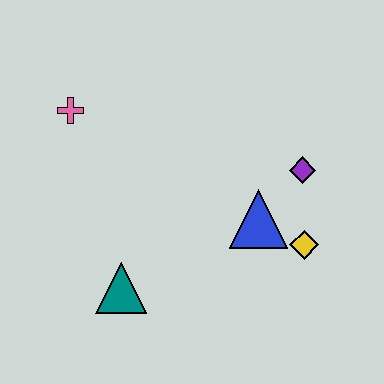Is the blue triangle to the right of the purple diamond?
No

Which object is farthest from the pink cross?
The yellow diamond is farthest from the pink cross.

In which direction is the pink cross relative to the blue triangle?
The pink cross is to the left of the blue triangle.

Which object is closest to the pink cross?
The teal triangle is closest to the pink cross.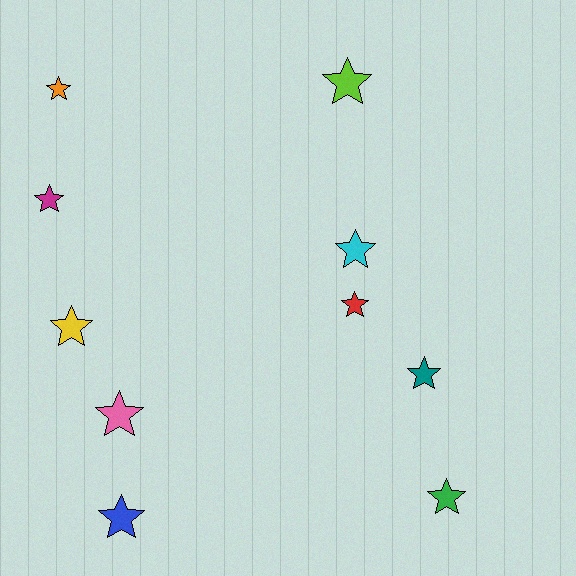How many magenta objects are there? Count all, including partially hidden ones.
There is 1 magenta object.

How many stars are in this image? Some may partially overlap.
There are 10 stars.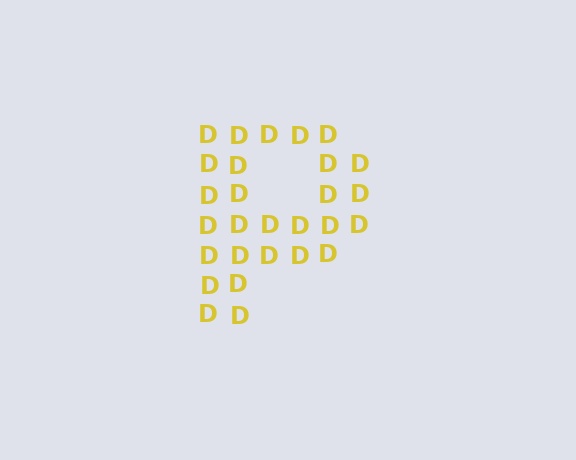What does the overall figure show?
The overall figure shows the letter P.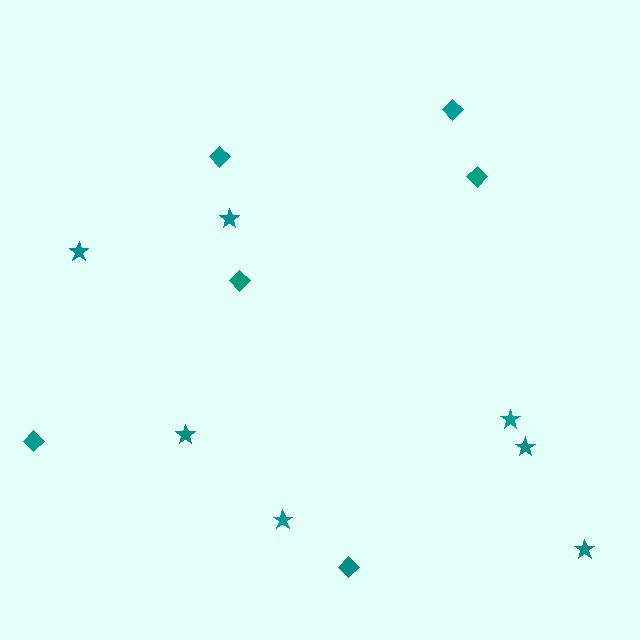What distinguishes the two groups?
There are 2 groups: one group of stars (7) and one group of diamonds (6).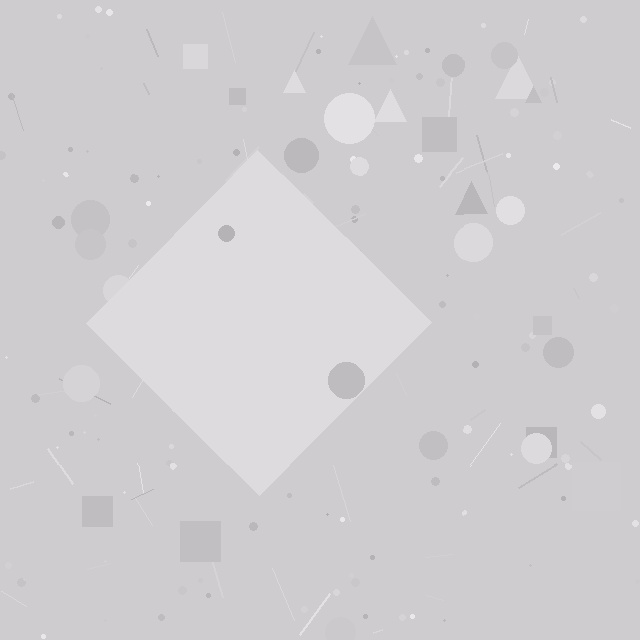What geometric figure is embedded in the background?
A diamond is embedded in the background.